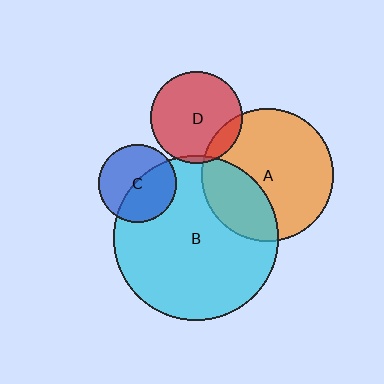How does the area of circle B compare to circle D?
Approximately 3.2 times.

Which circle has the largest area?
Circle B (cyan).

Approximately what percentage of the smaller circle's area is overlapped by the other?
Approximately 15%.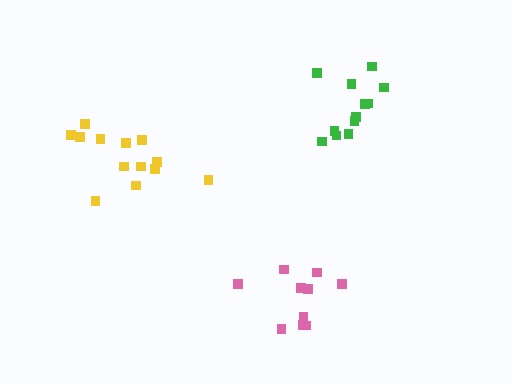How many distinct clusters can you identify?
There are 3 distinct clusters.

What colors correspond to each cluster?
The clusters are colored: yellow, pink, green.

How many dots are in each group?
Group 1: 13 dots, Group 2: 10 dots, Group 3: 12 dots (35 total).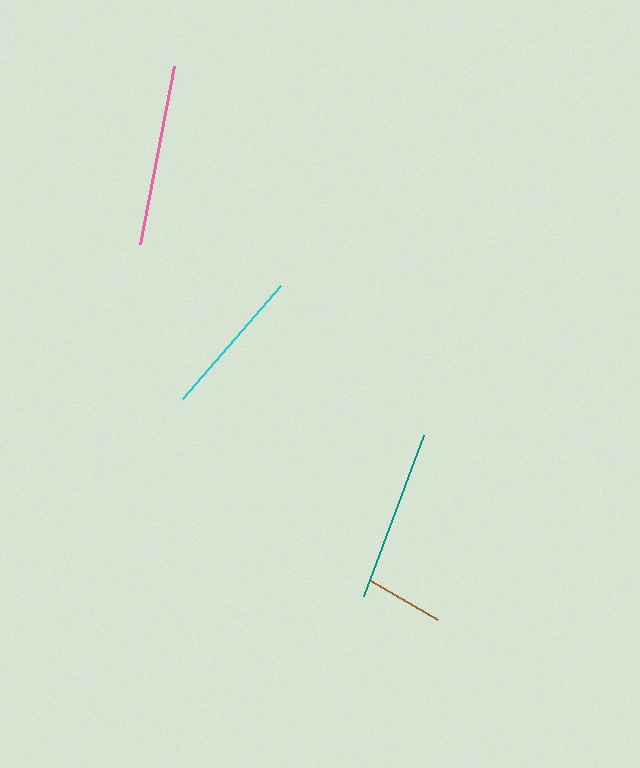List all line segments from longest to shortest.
From longest to shortest: pink, teal, cyan, brown.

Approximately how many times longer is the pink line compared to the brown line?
The pink line is approximately 2.3 times the length of the brown line.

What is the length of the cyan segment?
The cyan segment is approximately 149 pixels long.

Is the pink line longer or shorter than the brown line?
The pink line is longer than the brown line.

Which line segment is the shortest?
The brown line is the shortest at approximately 77 pixels.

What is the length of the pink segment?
The pink segment is approximately 181 pixels long.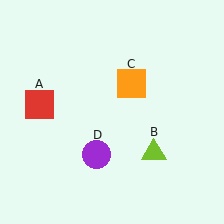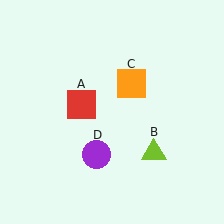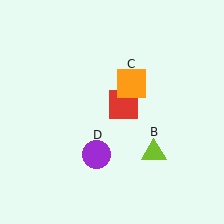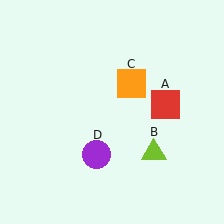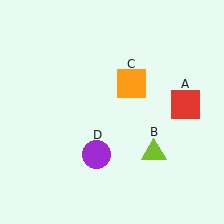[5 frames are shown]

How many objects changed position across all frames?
1 object changed position: red square (object A).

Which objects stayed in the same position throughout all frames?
Lime triangle (object B) and orange square (object C) and purple circle (object D) remained stationary.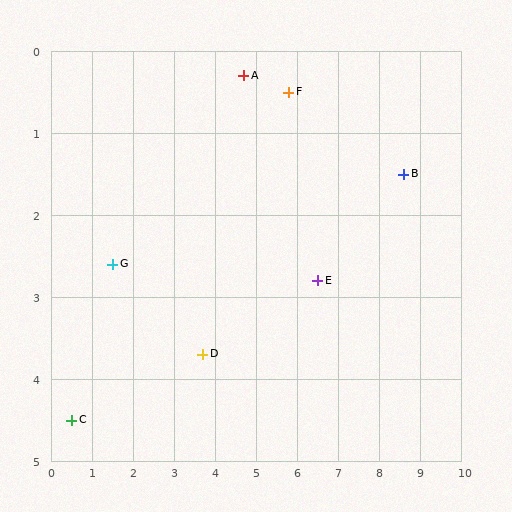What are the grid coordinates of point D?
Point D is at approximately (3.7, 3.7).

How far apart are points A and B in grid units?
Points A and B are about 4.1 grid units apart.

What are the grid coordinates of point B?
Point B is at approximately (8.6, 1.5).